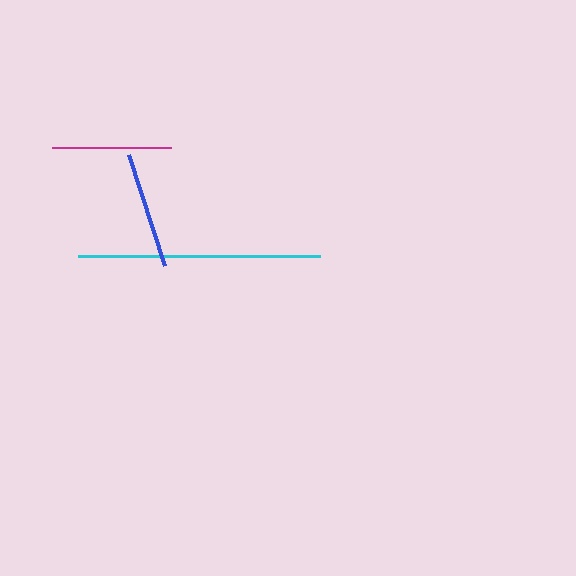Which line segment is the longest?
The cyan line is the longest at approximately 241 pixels.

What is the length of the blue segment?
The blue segment is approximately 117 pixels long.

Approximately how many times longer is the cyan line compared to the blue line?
The cyan line is approximately 2.1 times the length of the blue line.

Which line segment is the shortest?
The blue line is the shortest at approximately 117 pixels.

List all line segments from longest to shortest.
From longest to shortest: cyan, magenta, blue.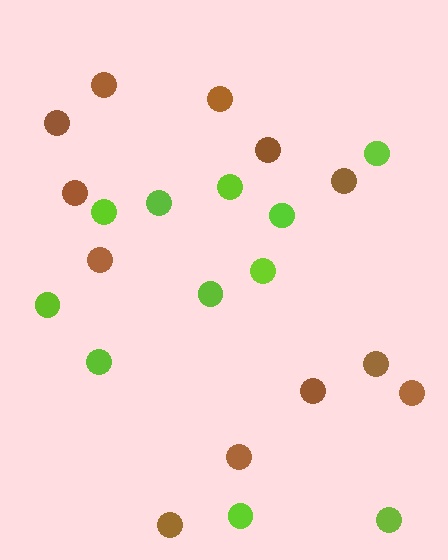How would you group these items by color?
There are 2 groups: one group of lime circles (11) and one group of brown circles (12).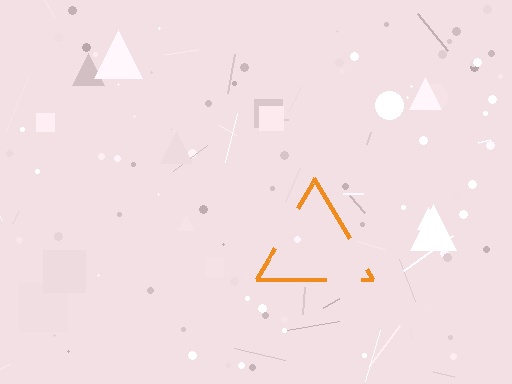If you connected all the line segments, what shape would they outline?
They would outline a triangle.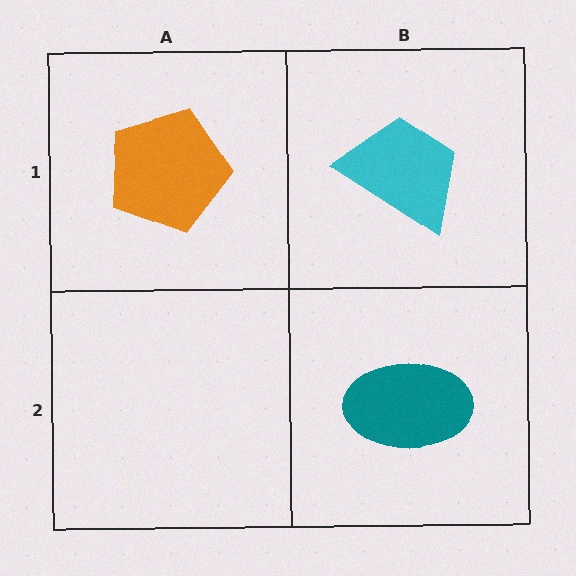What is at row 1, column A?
An orange pentagon.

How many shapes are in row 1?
2 shapes.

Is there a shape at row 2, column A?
No, that cell is empty.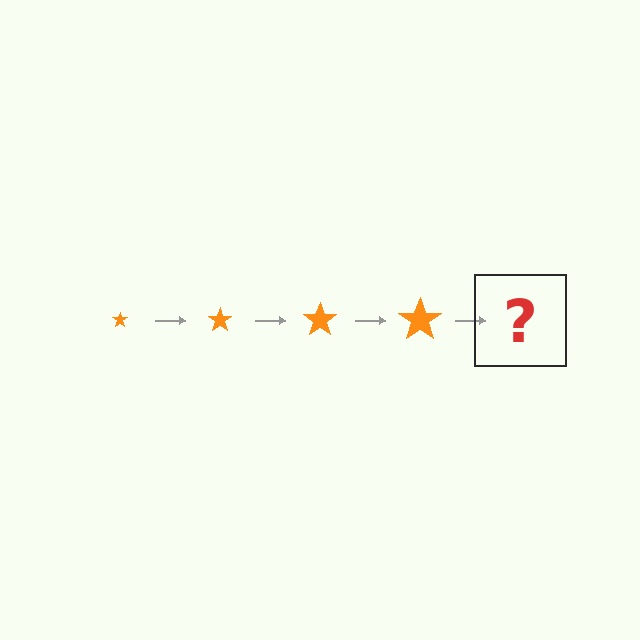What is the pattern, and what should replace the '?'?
The pattern is that the star gets progressively larger each step. The '?' should be an orange star, larger than the previous one.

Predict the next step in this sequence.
The next step is an orange star, larger than the previous one.